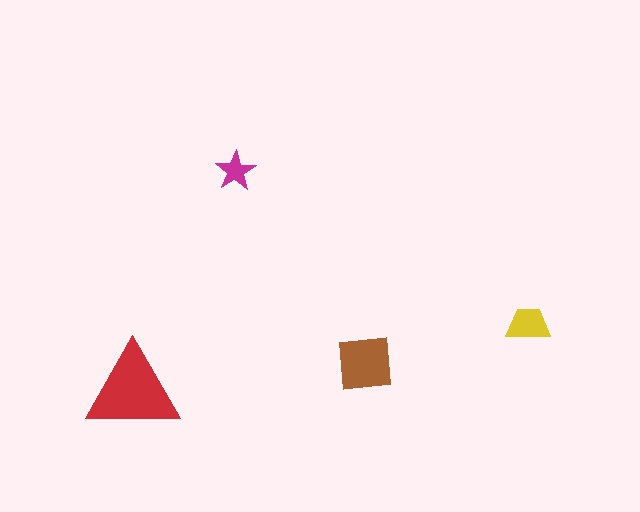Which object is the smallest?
The magenta star.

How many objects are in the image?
There are 4 objects in the image.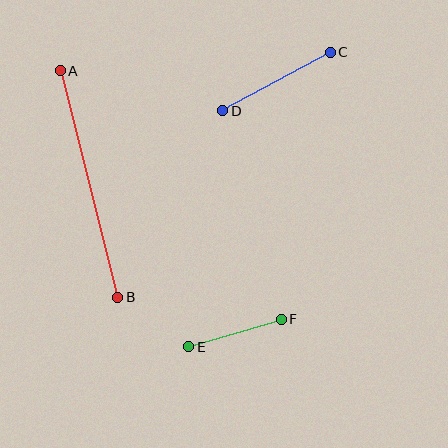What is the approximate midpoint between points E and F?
The midpoint is at approximately (235, 333) pixels.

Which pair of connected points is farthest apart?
Points A and B are farthest apart.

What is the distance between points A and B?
The distance is approximately 234 pixels.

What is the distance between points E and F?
The distance is approximately 96 pixels.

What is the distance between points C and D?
The distance is approximately 122 pixels.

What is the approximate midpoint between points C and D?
The midpoint is at approximately (276, 81) pixels.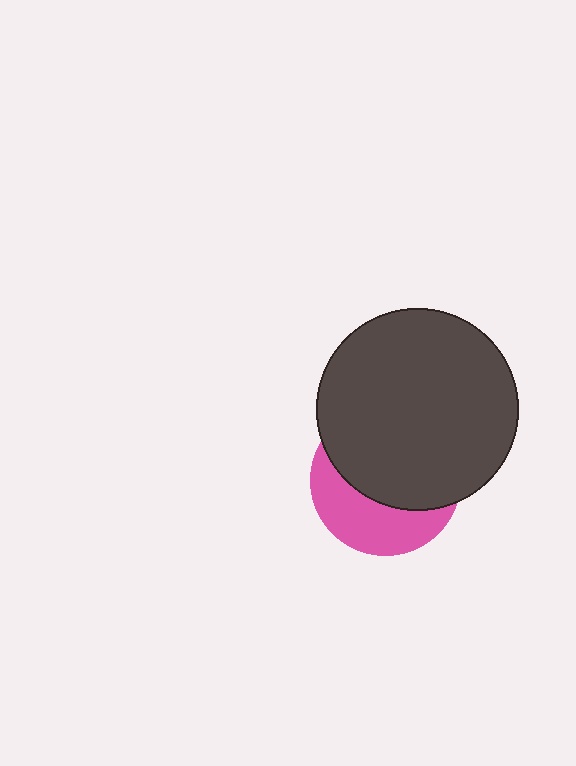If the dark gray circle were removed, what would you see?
You would see the complete pink circle.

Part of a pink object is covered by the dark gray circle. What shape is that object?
It is a circle.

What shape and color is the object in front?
The object in front is a dark gray circle.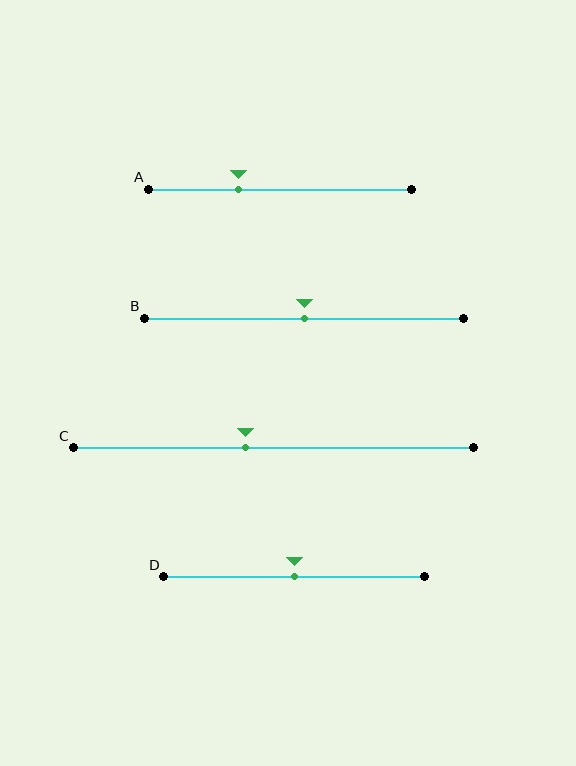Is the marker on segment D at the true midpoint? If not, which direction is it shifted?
Yes, the marker on segment D is at the true midpoint.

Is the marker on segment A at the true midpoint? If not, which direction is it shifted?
No, the marker on segment A is shifted to the left by about 16% of the segment length.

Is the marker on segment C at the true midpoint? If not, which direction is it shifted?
No, the marker on segment C is shifted to the left by about 7% of the segment length.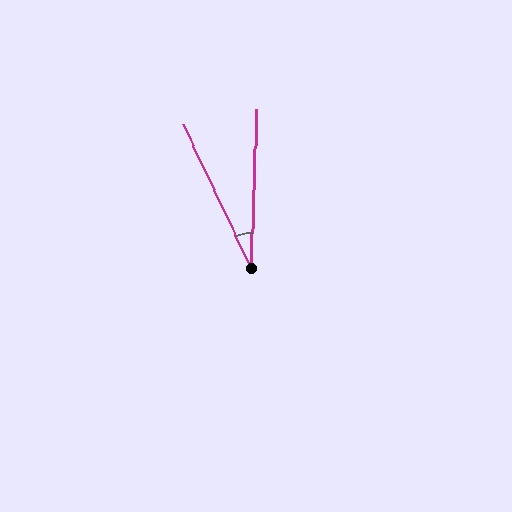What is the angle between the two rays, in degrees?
Approximately 27 degrees.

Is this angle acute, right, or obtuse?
It is acute.